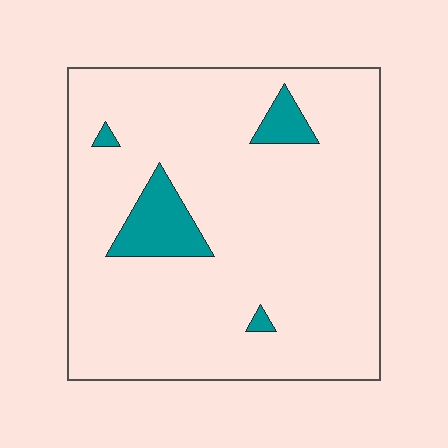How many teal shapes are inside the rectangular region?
4.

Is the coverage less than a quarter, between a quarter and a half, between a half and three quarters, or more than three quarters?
Less than a quarter.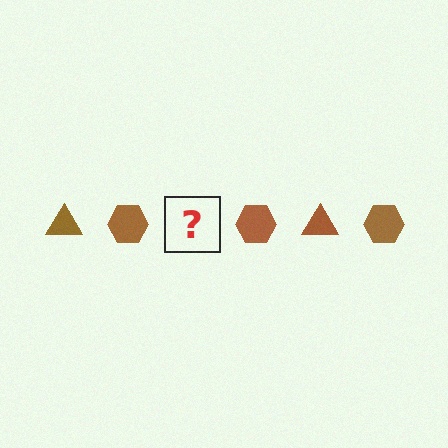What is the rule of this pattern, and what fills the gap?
The rule is that the pattern cycles through triangle, hexagon shapes in brown. The gap should be filled with a brown triangle.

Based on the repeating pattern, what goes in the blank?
The blank should be a brown triangle.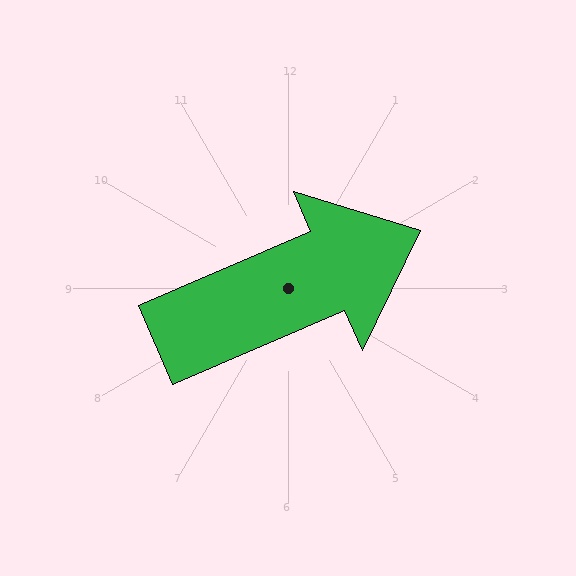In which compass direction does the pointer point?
Northeast.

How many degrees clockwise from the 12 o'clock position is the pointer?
Approximately 67 degrees.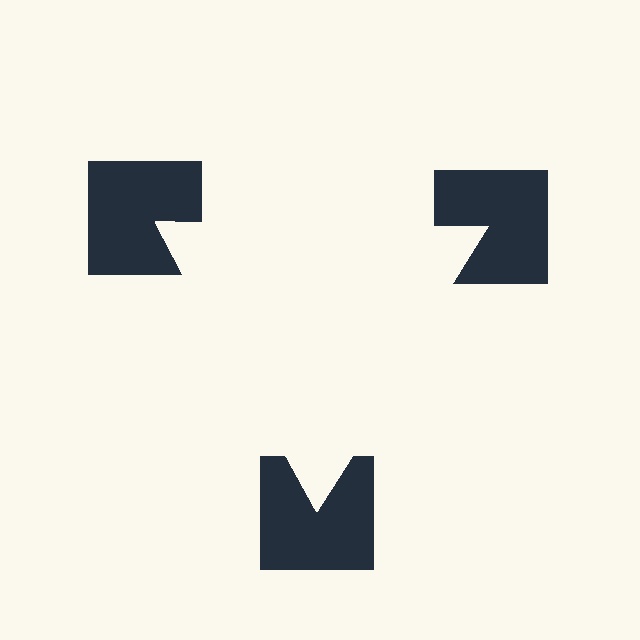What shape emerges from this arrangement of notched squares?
An illusory triangle — its edges are inferred from the aligned wedge cuts in the notched squares, not physically drawn.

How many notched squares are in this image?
There are 3 — one at each vertex of the illusory triangle.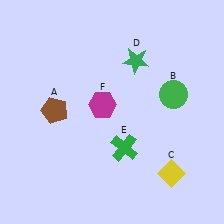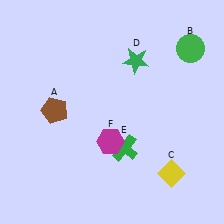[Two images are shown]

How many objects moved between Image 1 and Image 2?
2 objects moved between the two images.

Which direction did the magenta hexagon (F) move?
The magenta hexagon (F) moved down.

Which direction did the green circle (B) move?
The green circle (B) moved up.